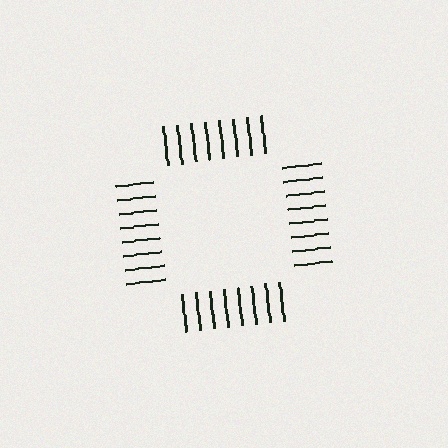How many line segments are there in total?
32 — 8 along each of the 4 edges.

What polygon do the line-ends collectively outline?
An illusory square — the line segments terminate on its edges but no continuous stroke is drawn.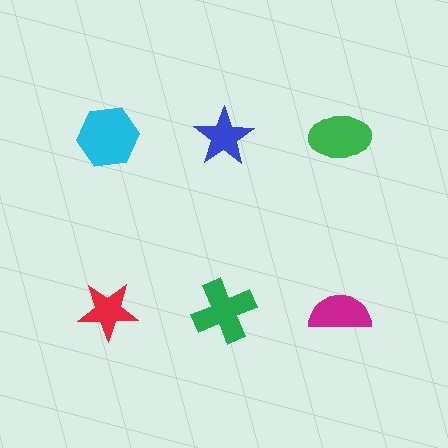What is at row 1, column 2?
A blue star.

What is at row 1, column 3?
A green ellipse.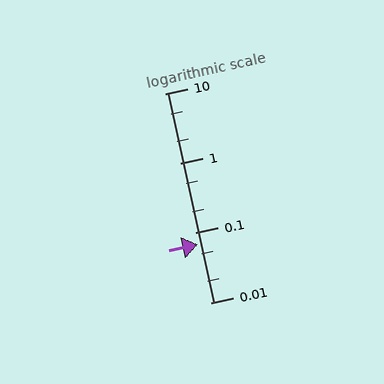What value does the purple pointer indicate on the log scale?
The pointer indicates approximately 0.069.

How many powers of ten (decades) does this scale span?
The scale spans 3 decades, from 0.01 to 10.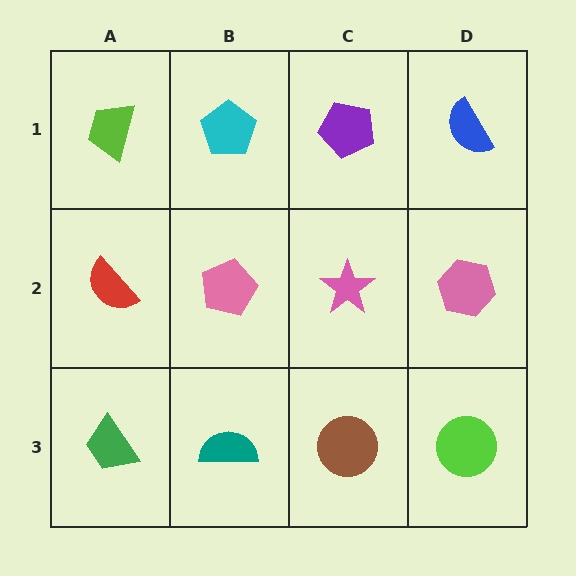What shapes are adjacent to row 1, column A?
A red semicircle (row 2, column A), a cyan pentagon (row 1, column B).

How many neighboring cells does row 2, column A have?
3.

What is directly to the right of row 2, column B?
A pink star.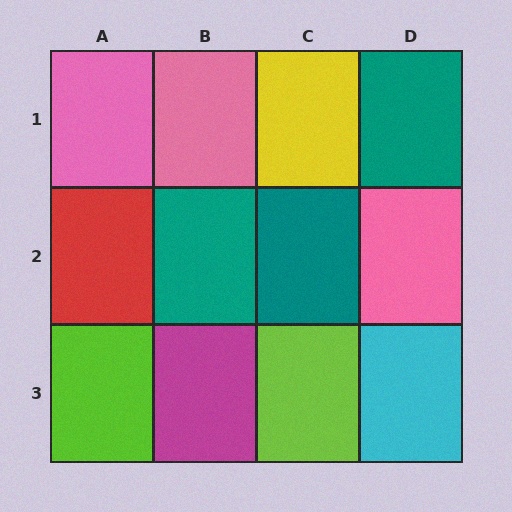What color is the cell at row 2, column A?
Red.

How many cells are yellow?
1 cell is yellow.